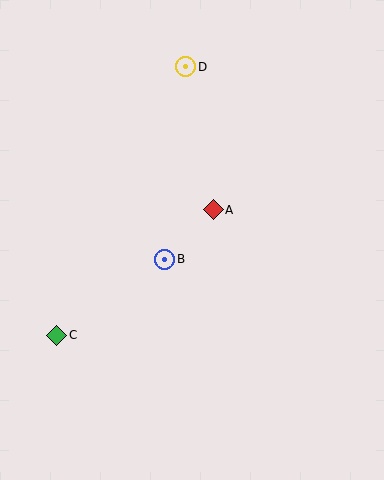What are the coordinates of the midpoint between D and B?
The midpoint between D and B is at (175, 163).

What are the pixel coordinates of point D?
Point D is at (186, 67).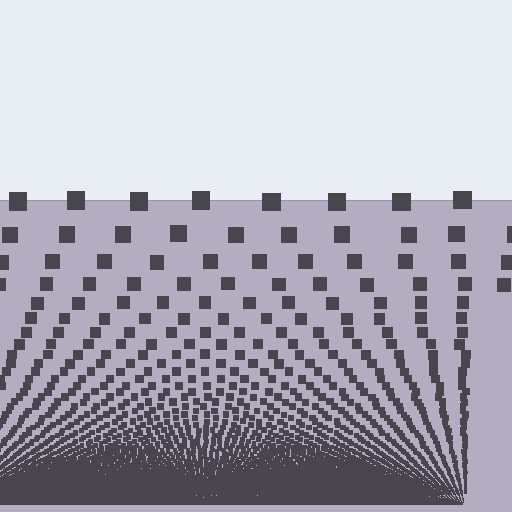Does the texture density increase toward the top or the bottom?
Density increases toward the bottom.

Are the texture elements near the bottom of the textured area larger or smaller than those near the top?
Smaller. The gradient is inverted — elements near the bottom are smaller and denser.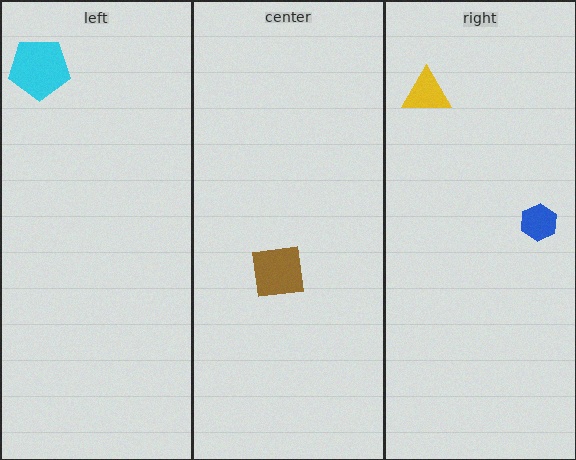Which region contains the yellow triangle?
The right region.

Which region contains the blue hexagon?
The right region.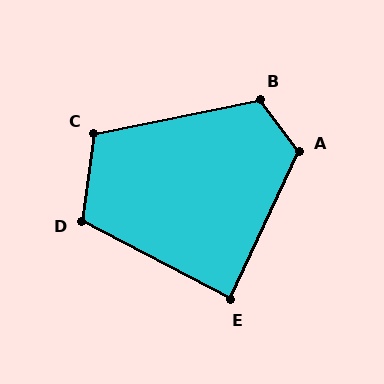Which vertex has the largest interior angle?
A, at approximately 118 degrees.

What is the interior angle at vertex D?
Approximately 110 degrees (obtuse).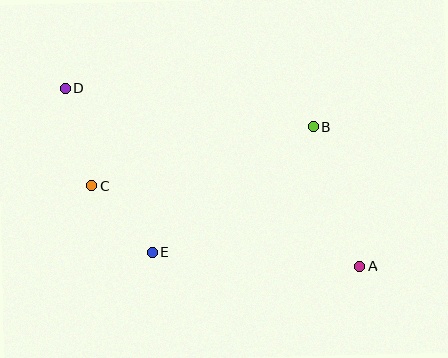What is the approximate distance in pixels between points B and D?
The distance between B and D is approximately 251 pixels.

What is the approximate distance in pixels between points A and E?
The distance between A and E is approximately 208 pixels.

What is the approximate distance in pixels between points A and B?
The distance between A and B is approximately 147 pixels.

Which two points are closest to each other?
Points C and E are closest to each other.